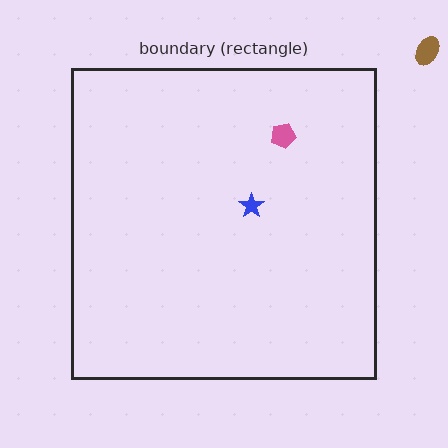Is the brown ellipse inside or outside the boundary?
Outside.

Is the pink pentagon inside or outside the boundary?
Inside.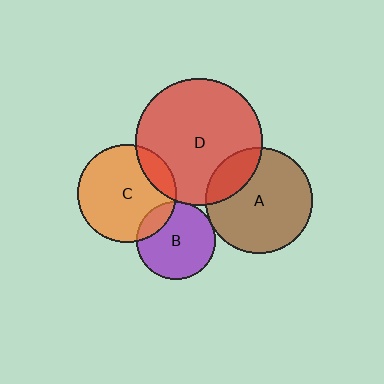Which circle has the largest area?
Circle D (red).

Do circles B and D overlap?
Yes.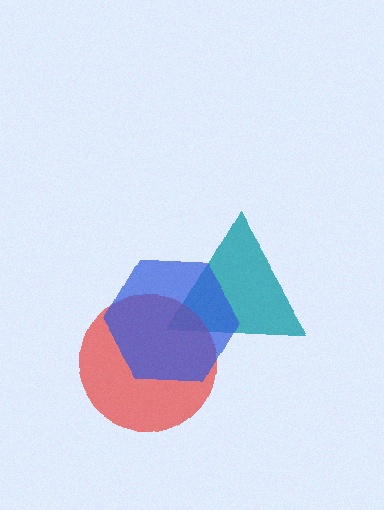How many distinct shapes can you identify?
There are 3 distinct shapes: a teal triangle, a red circle, a blue hexagon.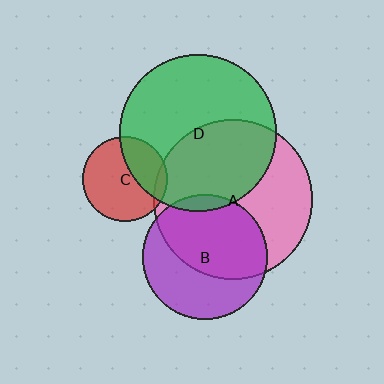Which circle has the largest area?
Circle A (pink).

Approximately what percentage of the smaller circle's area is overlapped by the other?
Approximately 5%.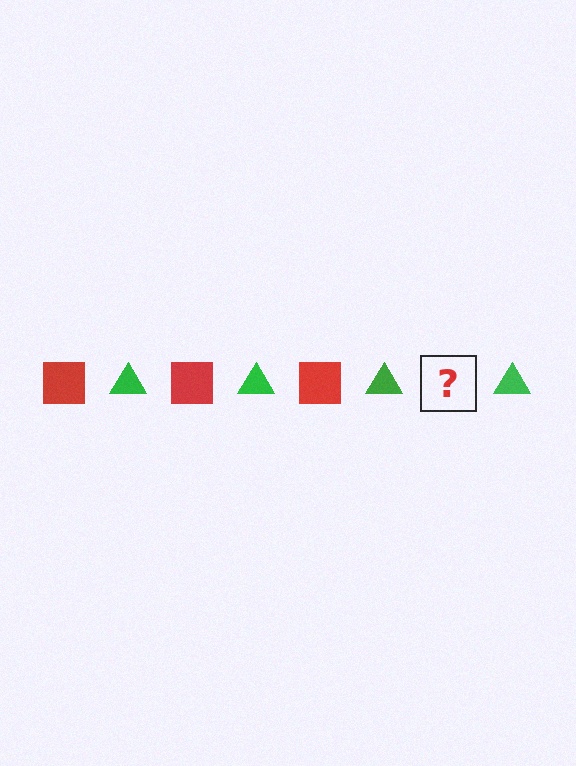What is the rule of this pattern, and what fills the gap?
The rule is that the pattern alternates between red square and green triangle. The gap should be filled with a red square.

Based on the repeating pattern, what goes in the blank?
The blank should be a red square.